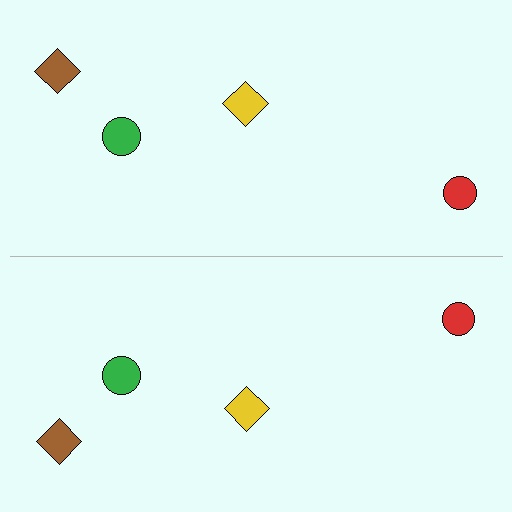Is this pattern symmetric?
Yes, this pattern has bilateral (reflection) symmetry.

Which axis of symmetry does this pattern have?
The pattern has a horizontal axis of symmetry running through the center of the image.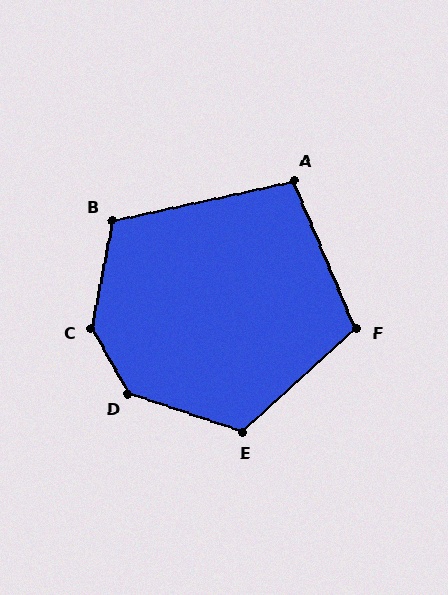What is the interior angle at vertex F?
Approximately 109 degrees (obtuse).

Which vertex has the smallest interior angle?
A, at approximately 101 degrees.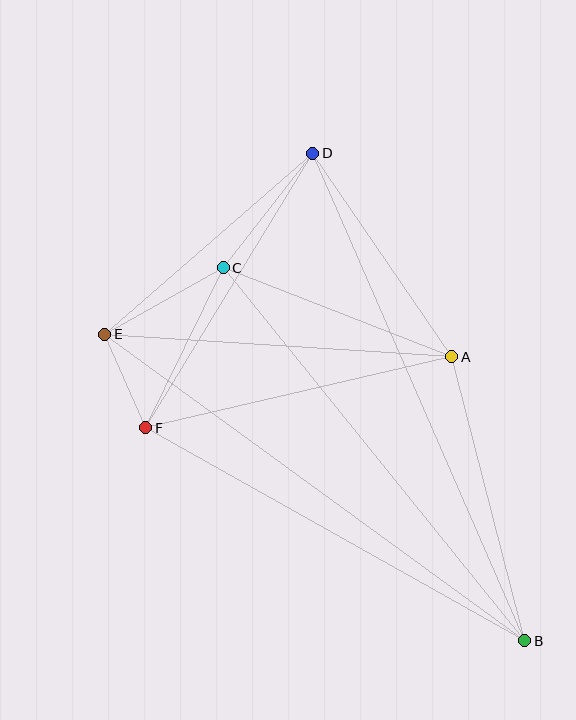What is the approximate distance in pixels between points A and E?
The distance between A and E is approximately 348 pixels.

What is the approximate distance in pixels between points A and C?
The distance between A and C is approximately 245 pixels.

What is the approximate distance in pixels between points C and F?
The distance between C and F is approximately 178 pixels.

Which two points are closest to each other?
Points E and F are closest to each other.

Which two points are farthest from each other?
Points B and D are farthest from each other.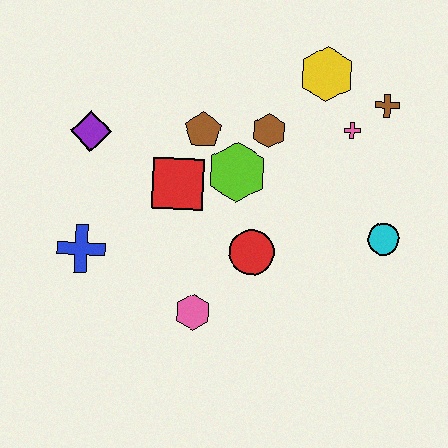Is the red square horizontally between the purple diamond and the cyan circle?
Yes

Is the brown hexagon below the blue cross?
No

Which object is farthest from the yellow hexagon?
The blue cross is farthest from the yellow hexagon.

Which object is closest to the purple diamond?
The red square is closest to the purple diamond.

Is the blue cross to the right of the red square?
No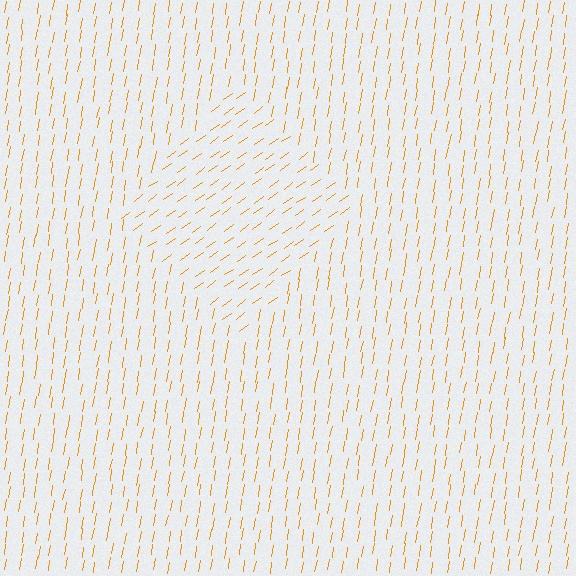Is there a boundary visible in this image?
Yes, there is a texture boundary formed by a change in line orientation.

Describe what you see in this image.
The image is filled with small orange line segments. A diamond region in the image has lines oriented differently from the surrounding lines, creating a visible texture boundary.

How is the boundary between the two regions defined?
The boundary is defined purely by a change in line orientation (approximately 45 degrees difference). All lines are the same color and thickness.